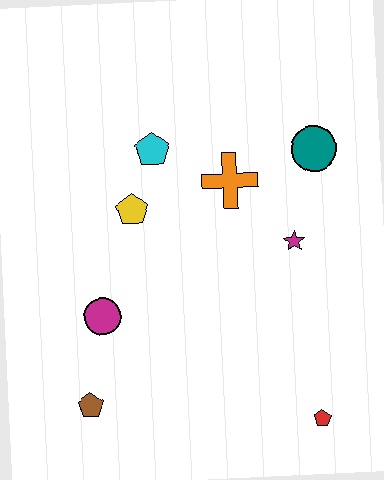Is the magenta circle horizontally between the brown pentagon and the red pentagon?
Yes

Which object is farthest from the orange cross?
The brown pentagon is farthest from the orange cross.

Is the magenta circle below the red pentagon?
No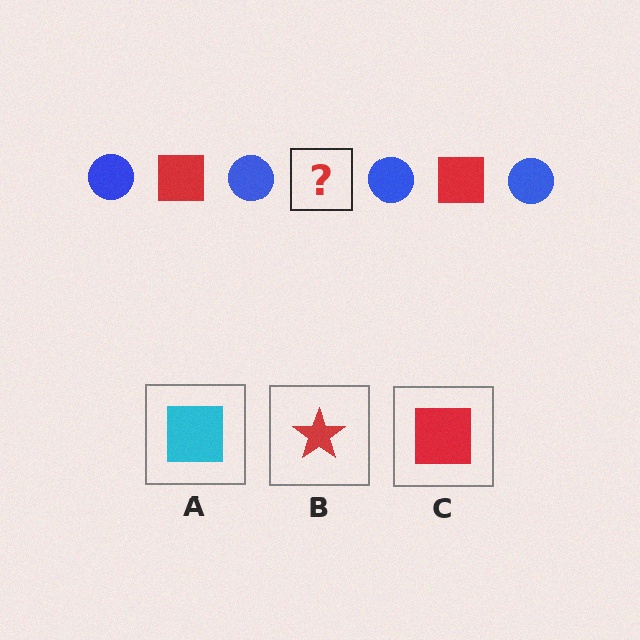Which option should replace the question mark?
Option C.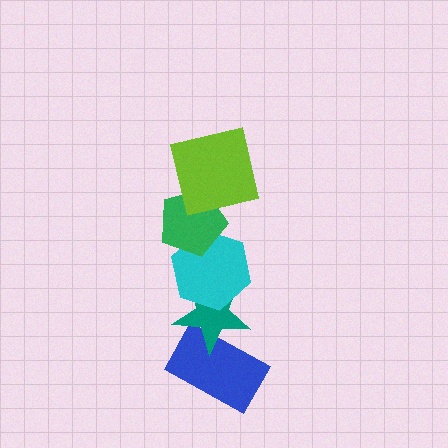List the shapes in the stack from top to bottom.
From top to bottom: the lime square, the green pentagon, the cyan hexagon, the teal star, the blue rectangle.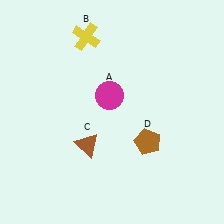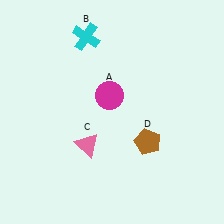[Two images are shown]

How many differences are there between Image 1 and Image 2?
There are 2 differences between the two images.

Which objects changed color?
B changed from yellow to cyan. C changed from brown to pink.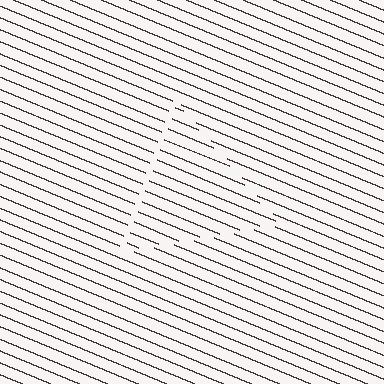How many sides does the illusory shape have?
3 sides — the line-ends trace a triangle.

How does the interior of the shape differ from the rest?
The interior of the shape contains the same grating, shifted by half a period — the contour is defined by the phase discontinuity where line-ends from the inner and outer gratings abut.